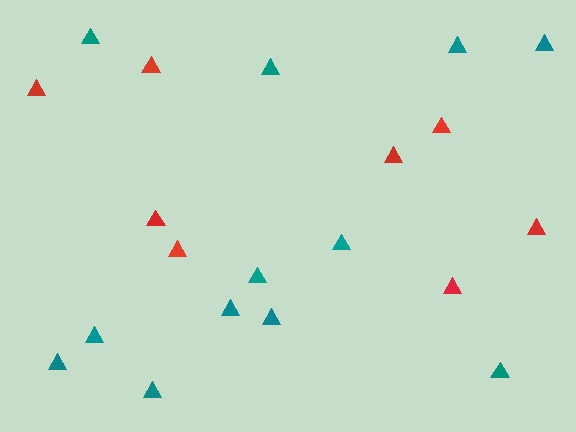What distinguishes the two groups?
There are 2 groups: one group of teal triangles (12) and one group of red triangles (8).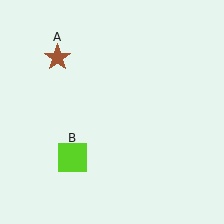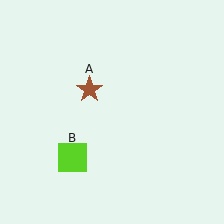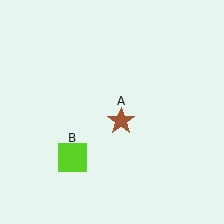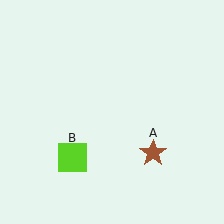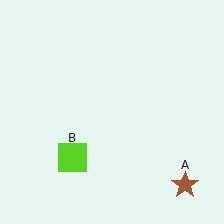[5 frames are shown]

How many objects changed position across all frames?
1 object changed position: brown star (object A).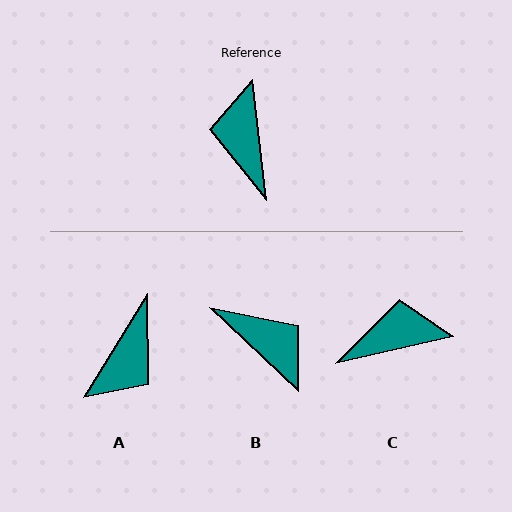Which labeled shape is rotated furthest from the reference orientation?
A, about 142 degrees away.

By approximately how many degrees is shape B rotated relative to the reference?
Approximately 140 degrees clockwise.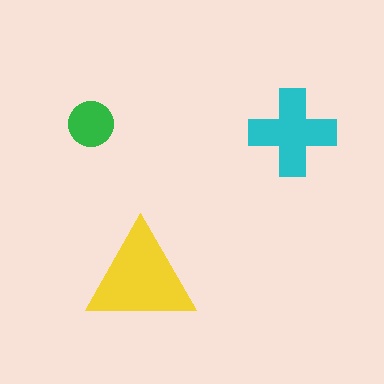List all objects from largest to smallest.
The yellow triangle, the cyan cross, the green circle.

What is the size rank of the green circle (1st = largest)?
3rd.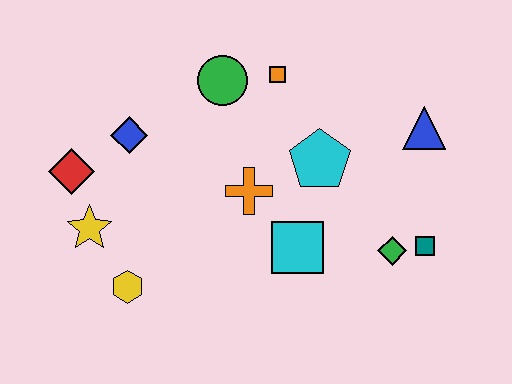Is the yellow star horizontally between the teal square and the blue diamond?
No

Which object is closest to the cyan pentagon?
The orange cross is closest to the cyan pentagon.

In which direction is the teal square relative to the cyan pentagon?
The teal square is to the right of the cyan pentagon.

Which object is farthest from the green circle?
The teal square is farthest from the green circle.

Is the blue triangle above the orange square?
No